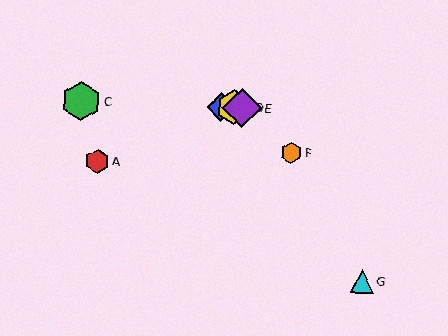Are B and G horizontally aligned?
No, B is at y≈107 and G is at y≈281.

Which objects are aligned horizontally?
Objects B, C, D, E are aligned horizontally.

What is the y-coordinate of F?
Object F is at y≈153.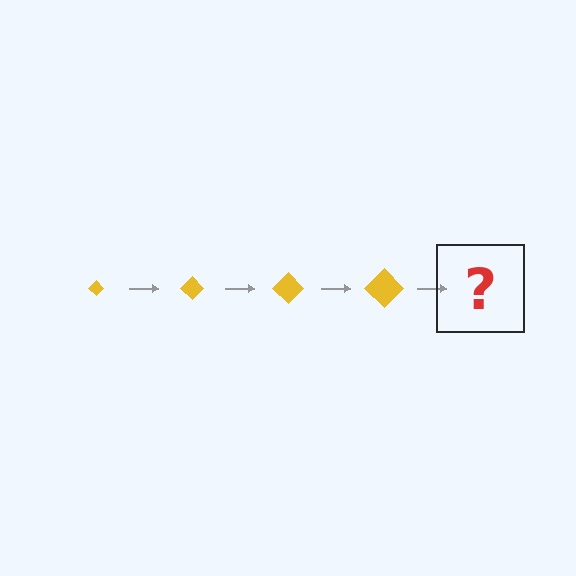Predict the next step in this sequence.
The next step is a yellow diamond, larger than the previous one.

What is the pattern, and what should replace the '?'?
The pattern is that the diamond gets progressively larger each step. The '?' should be a yellow diamond, larger than the previous one.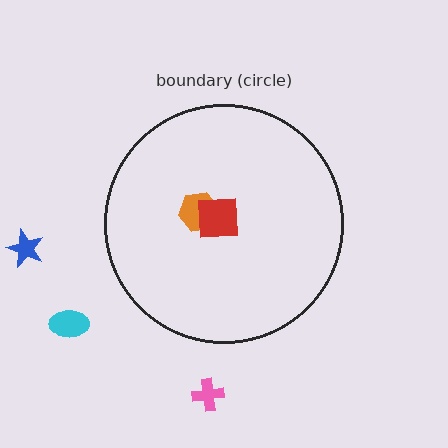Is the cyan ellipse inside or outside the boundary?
Outside.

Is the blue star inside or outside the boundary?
Outside.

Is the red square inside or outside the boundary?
Inside.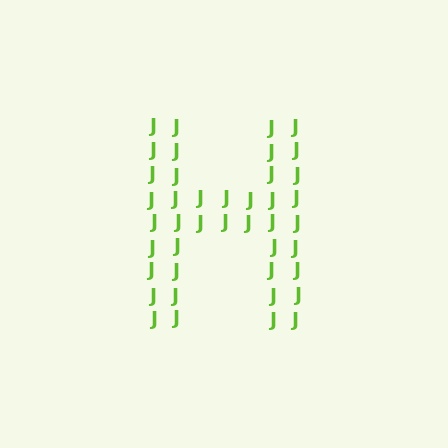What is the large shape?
The large shape is the letter H.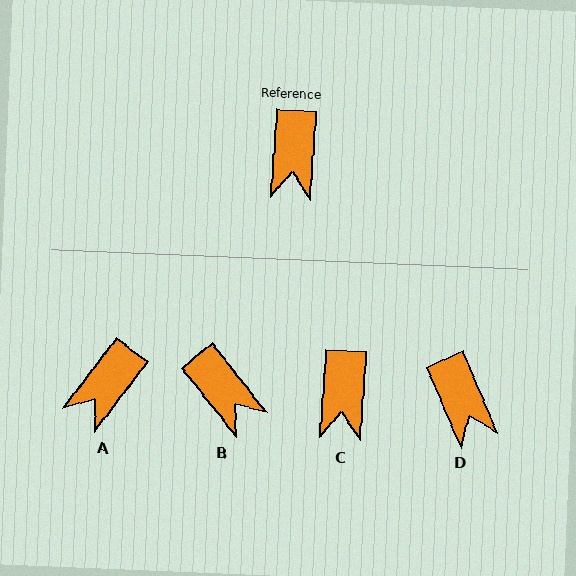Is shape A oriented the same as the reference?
No, it is off by about 33 degrees.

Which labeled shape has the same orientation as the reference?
C.